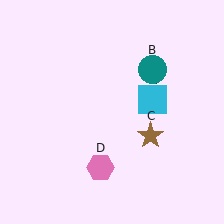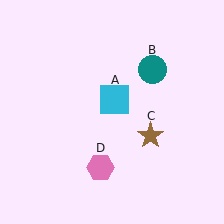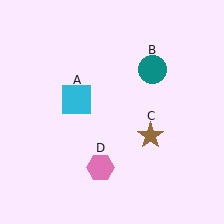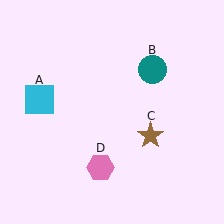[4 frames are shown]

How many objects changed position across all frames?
1 object changed position: cyan square (object A).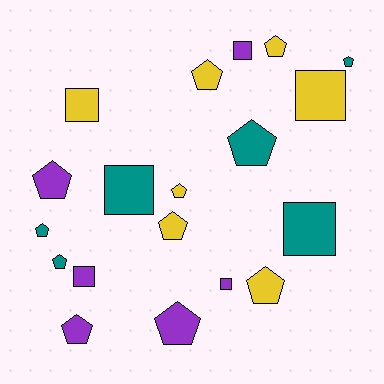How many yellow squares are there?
There are 2 yellow squares.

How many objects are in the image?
There are 19 objects.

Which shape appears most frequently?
Pentagon, with 12 objects.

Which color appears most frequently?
Yellow, with 7 objects.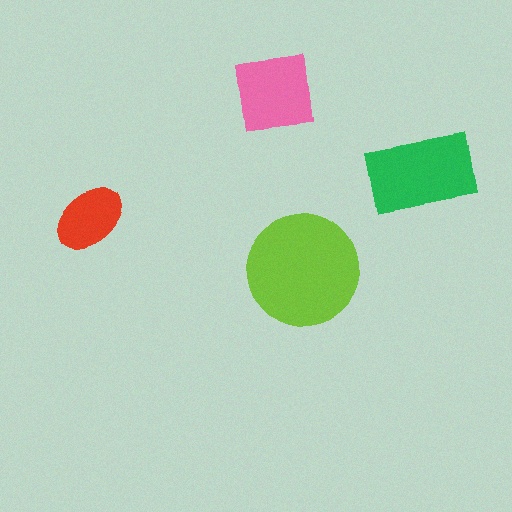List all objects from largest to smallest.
The lime circle, the green rectangle, the pink square, the red ellipse.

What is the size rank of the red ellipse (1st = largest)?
4th.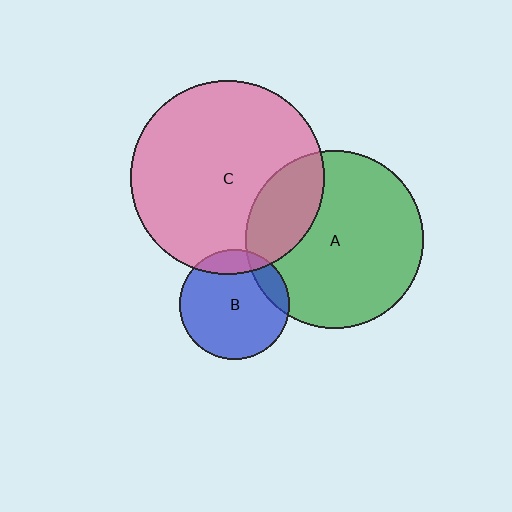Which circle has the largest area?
Circle C (pink).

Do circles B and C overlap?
Yes.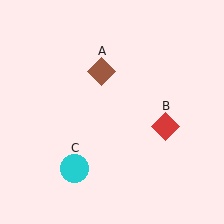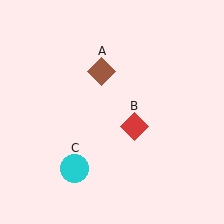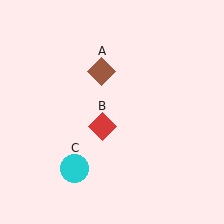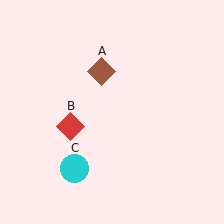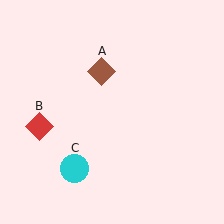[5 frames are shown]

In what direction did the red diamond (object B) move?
The red diamond (object B) moved left.